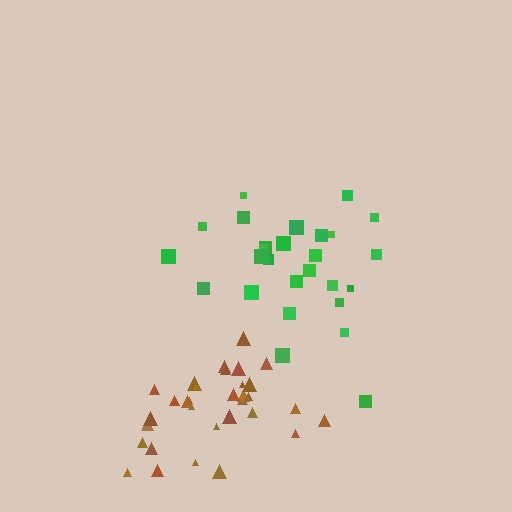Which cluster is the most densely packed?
Brown.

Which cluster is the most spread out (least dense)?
Green.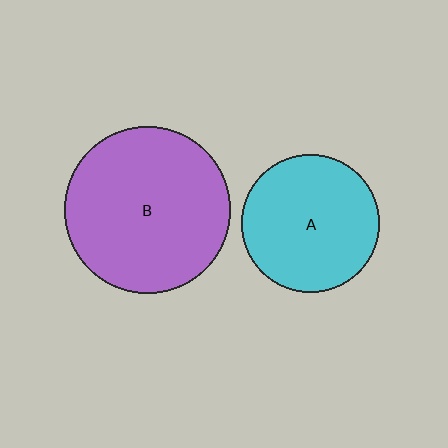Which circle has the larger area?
Circle B (purple).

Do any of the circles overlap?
No, none of the circles overlap.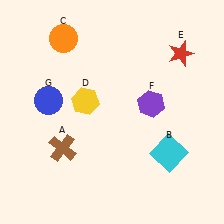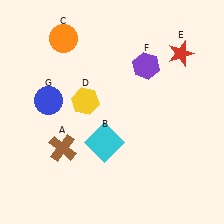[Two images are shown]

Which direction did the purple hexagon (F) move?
The purple hexagon (F) moved up.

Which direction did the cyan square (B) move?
The cyan square (B) moved left.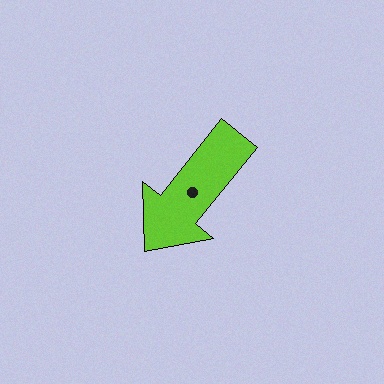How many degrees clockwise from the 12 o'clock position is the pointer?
Approximately 219 degrees.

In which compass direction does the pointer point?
Southwest.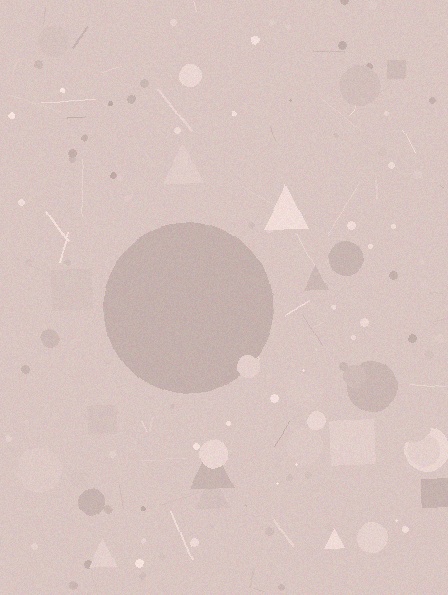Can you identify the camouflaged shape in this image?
The camouflaged shape is a circle.